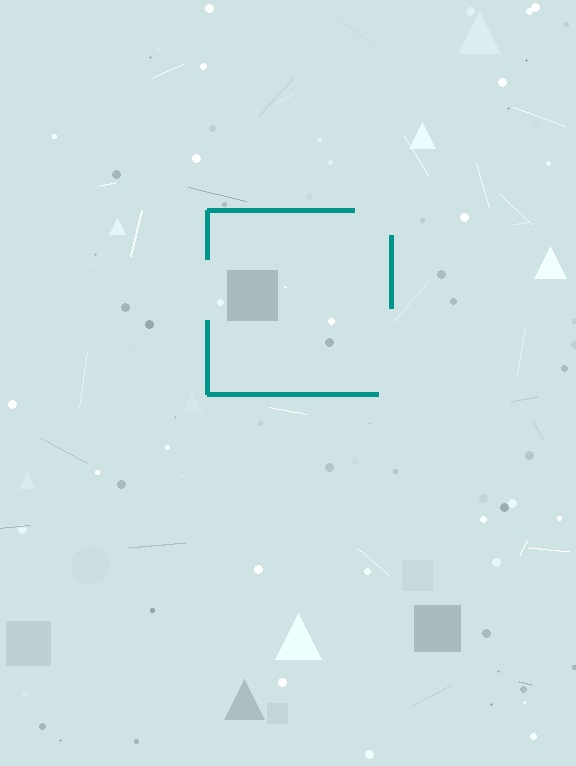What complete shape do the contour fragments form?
The contour fragments form a square.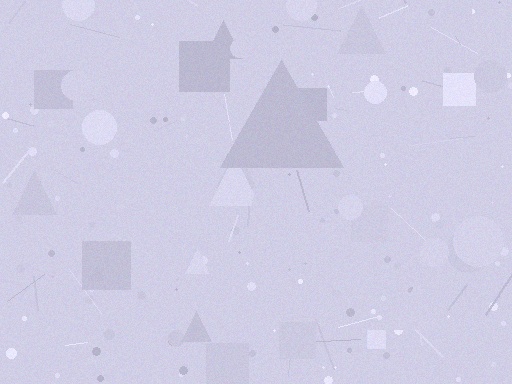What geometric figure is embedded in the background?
A triangle is embedded in the background.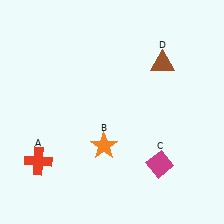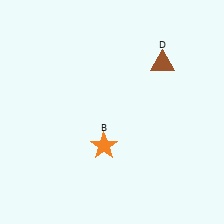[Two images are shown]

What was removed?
The magenta diamond (C), the red cross (A) were removed in Image 2.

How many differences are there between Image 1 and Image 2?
There are 2 differences between the two images.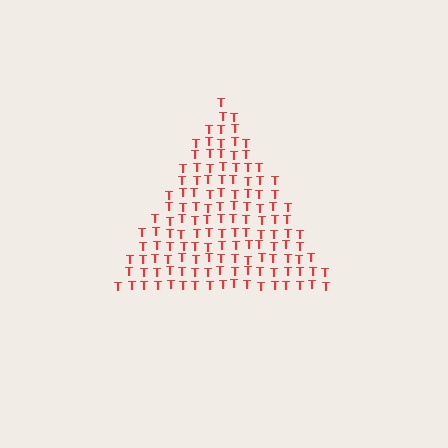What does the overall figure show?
The overall figure shows a triangle.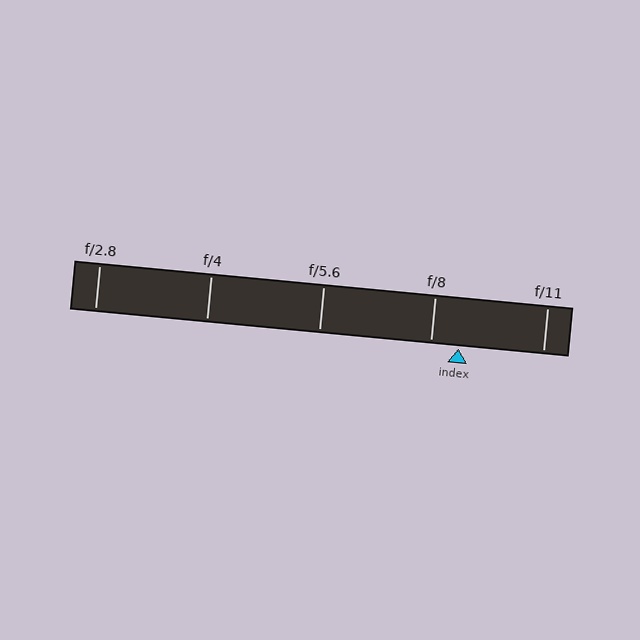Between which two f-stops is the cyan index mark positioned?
The index mark is between f/8 and f/11.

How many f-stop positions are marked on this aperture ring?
There are 5 f-stop positions marked.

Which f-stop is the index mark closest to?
The index mark is closest to f/8.